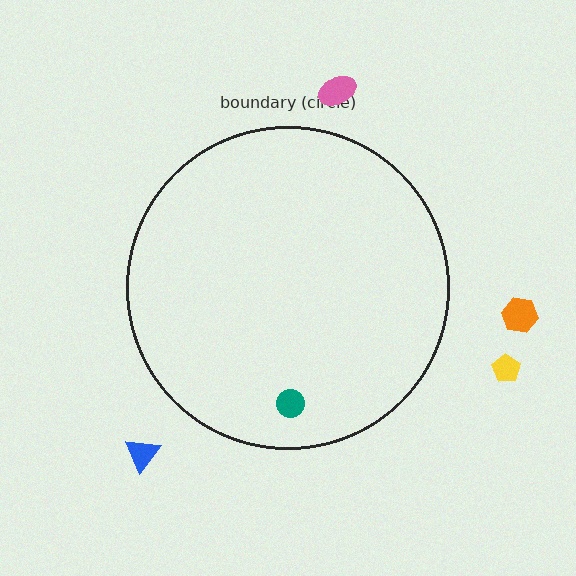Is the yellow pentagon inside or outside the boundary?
Outside.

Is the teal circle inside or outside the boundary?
Inside.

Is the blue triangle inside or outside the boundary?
Outside.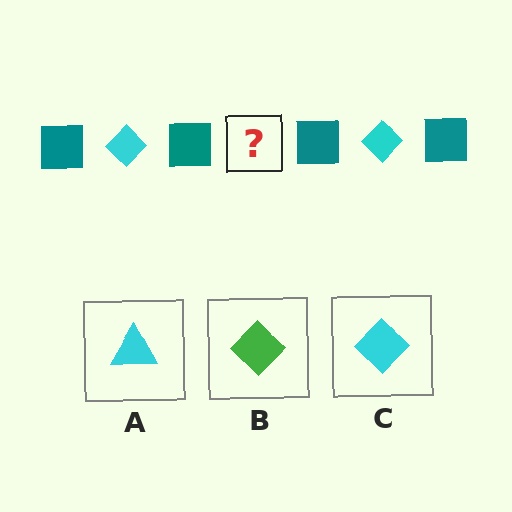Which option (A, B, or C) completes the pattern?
C.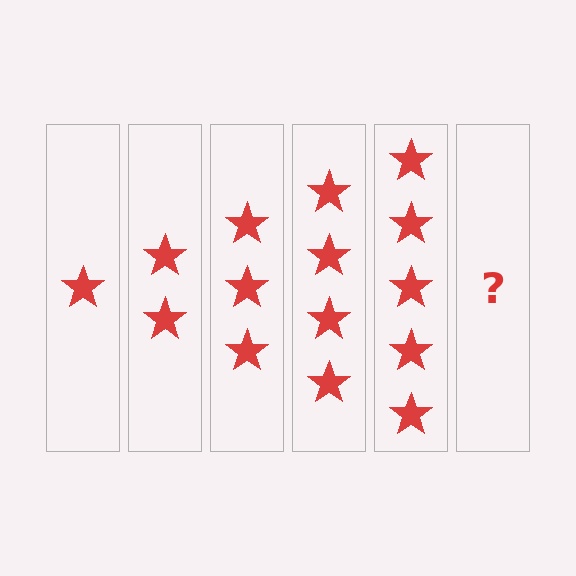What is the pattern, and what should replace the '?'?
The pattern is that each step adds one more star. The '?' should be 6 stars.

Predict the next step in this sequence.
The next step is 6 stars.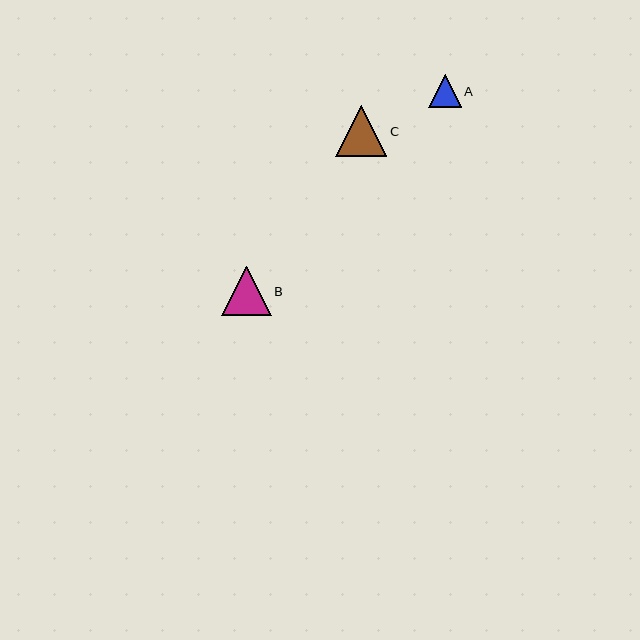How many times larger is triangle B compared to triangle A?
Triangle B is approximately 1.5 times the size of triangle A.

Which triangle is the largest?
Triangle C is the largest with a size of approximately 51 pixels.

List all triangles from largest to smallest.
From largest to smallest: C, B, A.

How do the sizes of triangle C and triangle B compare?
Triangle C and triangle B are approximately the same size.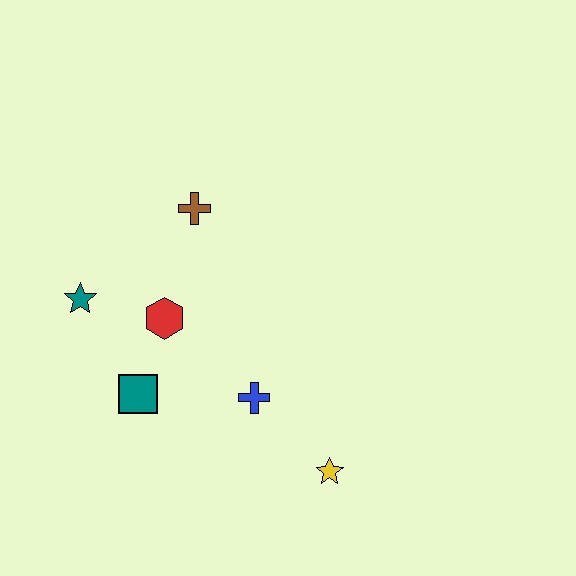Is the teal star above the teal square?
Yes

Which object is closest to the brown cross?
The red hexagon is closest to the brown cross.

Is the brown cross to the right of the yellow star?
No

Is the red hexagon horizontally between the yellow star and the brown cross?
No